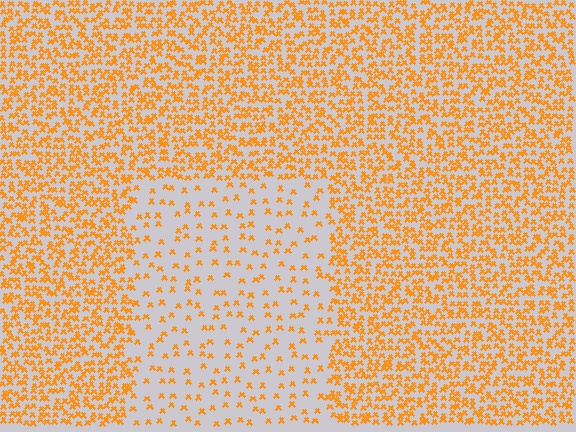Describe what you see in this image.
The image contains small orange elements arranged at two different densities. A rectangle-shaped region is visible where the elements are less densely packed than the surrounding area.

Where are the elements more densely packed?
The elements are more densely packed outside the rectangle boundary.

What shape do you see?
I see a rectangle.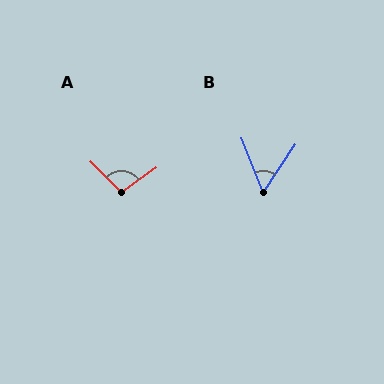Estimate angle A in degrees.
Approximately 99 degrees.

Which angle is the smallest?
B, at approximately 55 degrees.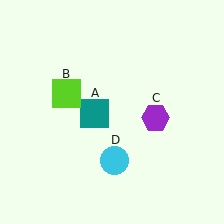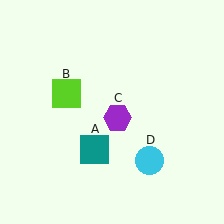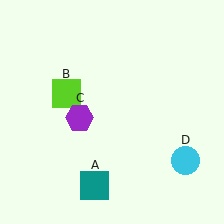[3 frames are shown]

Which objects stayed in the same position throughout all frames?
Lime square (object B) remained stationary.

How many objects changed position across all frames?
3 objects changed position: teal square (object A), purple hexagon (object C), cyan circle (object D).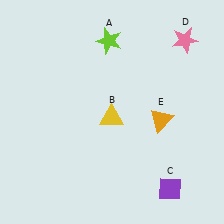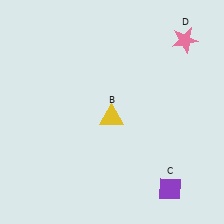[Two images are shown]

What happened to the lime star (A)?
The lime star (A) was removed in Image 2. It was in the top-left area of Image 1.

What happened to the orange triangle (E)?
The orange triangle (E) was removed in Image 2. It was in the bottom-right area of Image 1.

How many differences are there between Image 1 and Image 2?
There are 2 differences between the two images.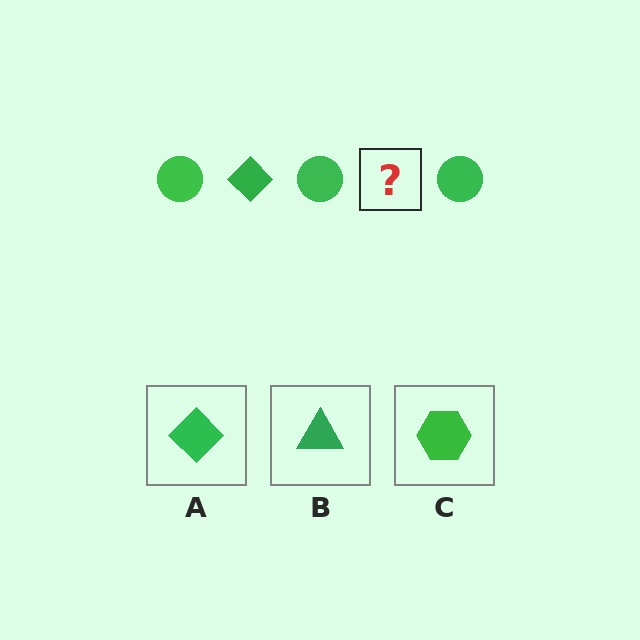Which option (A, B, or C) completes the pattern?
A.